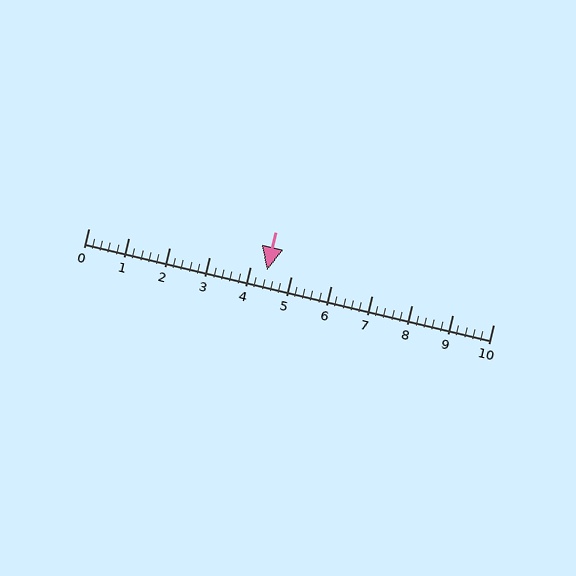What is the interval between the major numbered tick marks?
The major tick marks are spaced 1 units apart.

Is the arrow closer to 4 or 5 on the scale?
The arrow is closer to 4.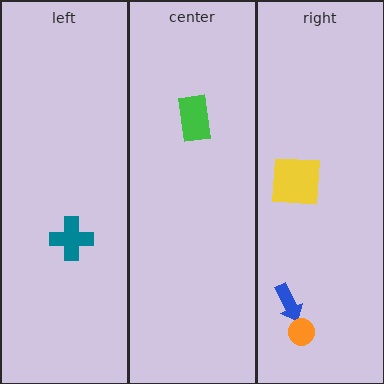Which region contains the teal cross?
The left region.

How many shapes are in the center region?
1.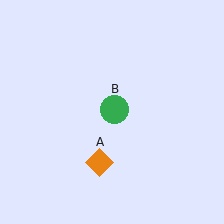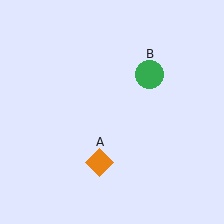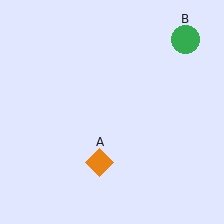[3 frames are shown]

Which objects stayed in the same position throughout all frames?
Orange diamond (object A) remained stationary.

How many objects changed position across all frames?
1 object changed position: green circle (object B).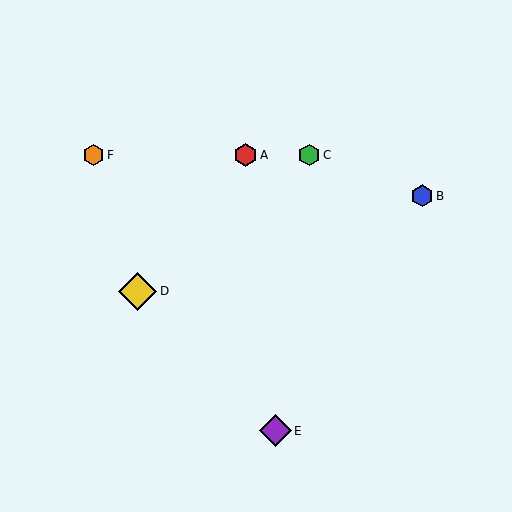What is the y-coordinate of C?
Object C is at y≈155.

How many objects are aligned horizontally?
3 objects (A, C, F) are aligned horizontally.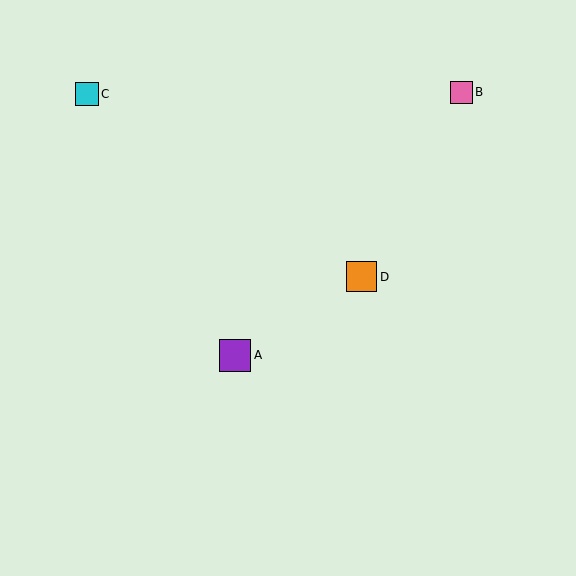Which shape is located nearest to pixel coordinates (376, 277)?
The orange square (labeled D) at (362, 277) is nearest to that location.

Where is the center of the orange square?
The center of the orange square is at (362, 277).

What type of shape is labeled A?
Shape A is a purple square.